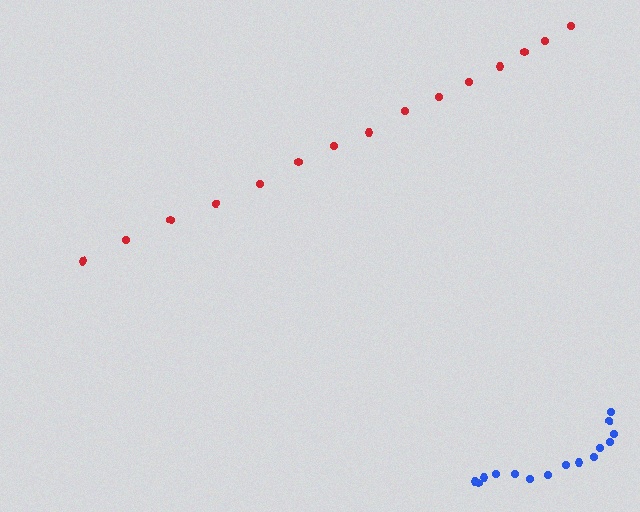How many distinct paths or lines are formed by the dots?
There are 2 distinct paths.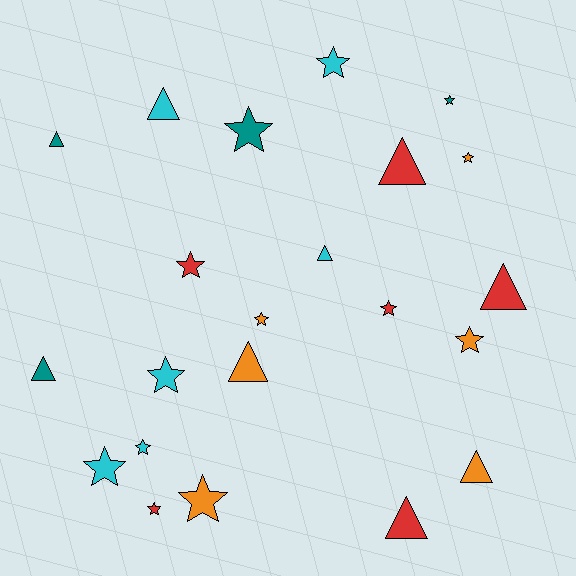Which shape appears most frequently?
Star, with 13 objects.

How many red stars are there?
There are 3 red stars.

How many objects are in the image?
There are 22 objects.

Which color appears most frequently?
Red, with 6 objects.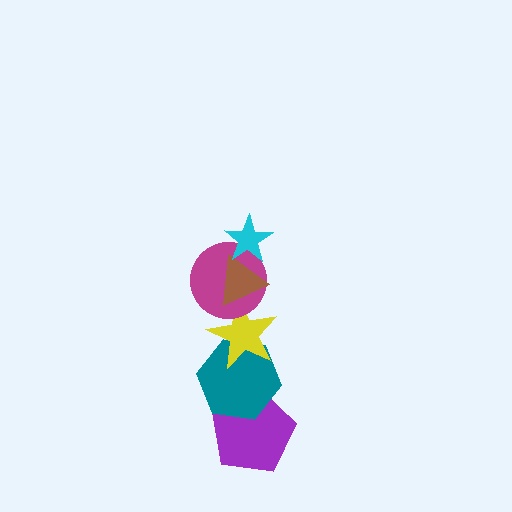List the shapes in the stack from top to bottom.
From top to bottom: the cyan star, the brown triangle, the magenta circle, the yellow star, the teal hexagon, the purple pentagon.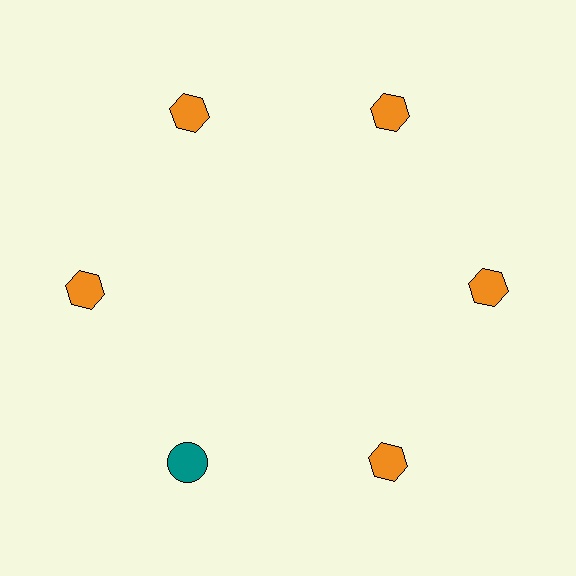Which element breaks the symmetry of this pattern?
The teal circle at roughly the 7 o'clock position breaks the symmetry. All other shapes are orange hexagons.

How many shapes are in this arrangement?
There are 6 shapes arranged in a ring pattern.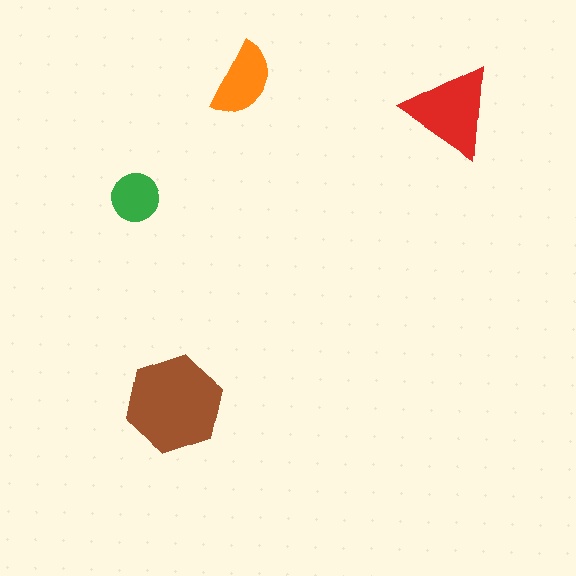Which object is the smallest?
The green circle.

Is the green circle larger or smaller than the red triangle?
Smaller.